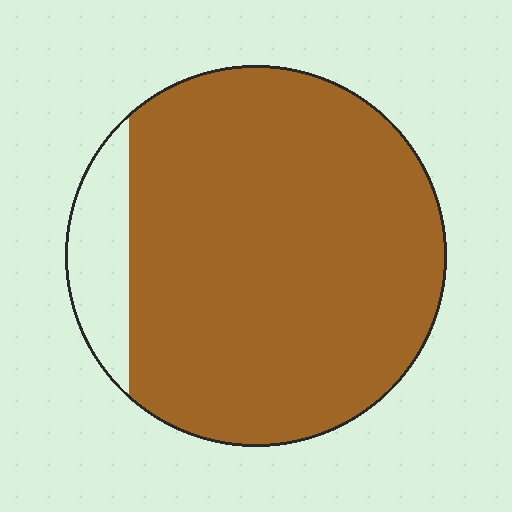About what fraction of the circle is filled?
About nine tenths (9/10).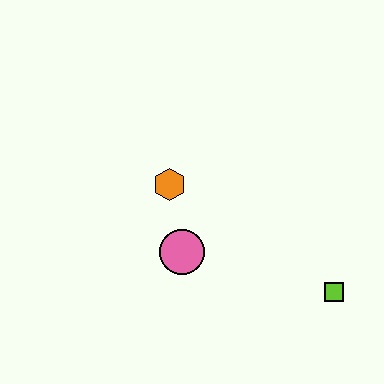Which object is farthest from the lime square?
The orange hexagon is farthest from the lime square.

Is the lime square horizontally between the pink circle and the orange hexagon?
No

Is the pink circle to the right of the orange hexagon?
Yes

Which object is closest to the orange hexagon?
The pink circle is closest to the orange hexagon.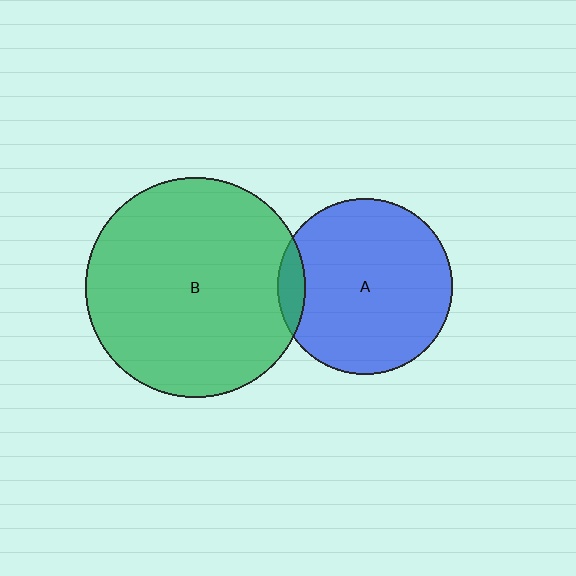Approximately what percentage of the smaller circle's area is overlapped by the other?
Approximately 10%.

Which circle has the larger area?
Circle B (green).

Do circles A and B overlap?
Yes.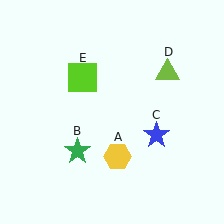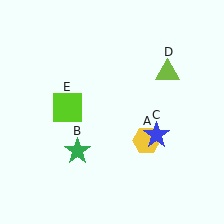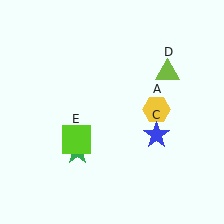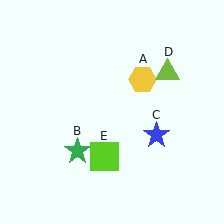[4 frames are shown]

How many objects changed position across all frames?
2 objects changed position: yellow hexagon (object A), lime square (object E).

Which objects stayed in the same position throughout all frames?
Green star (object B) and blue star (object C) and lime triangle (object D) remained stationary.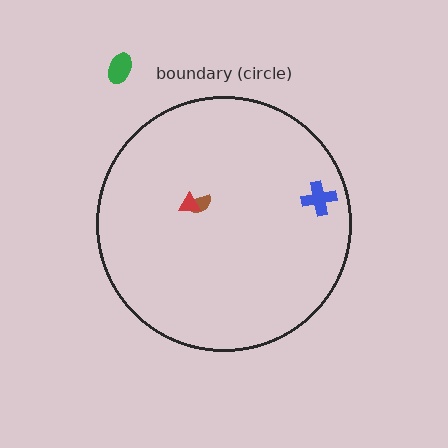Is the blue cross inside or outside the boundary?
Inside.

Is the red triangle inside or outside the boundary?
Inside.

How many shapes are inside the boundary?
3 inside, 1 outside.